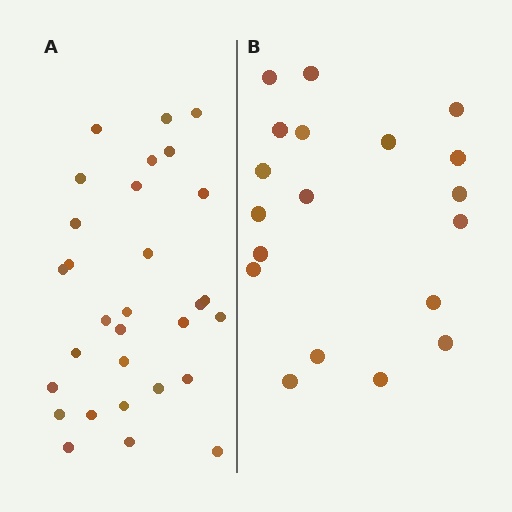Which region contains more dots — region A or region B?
Region A (the left region) has more dots.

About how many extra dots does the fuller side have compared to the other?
Region A has roughly 12 or so more dots than region B.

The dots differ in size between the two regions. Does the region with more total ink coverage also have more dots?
No. Region B has more total ink coverage because its dots are larger, but region A actually contains more individual dots. Total area can be misleading — the number of items is what matters here.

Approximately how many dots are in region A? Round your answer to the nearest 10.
About 30 dots.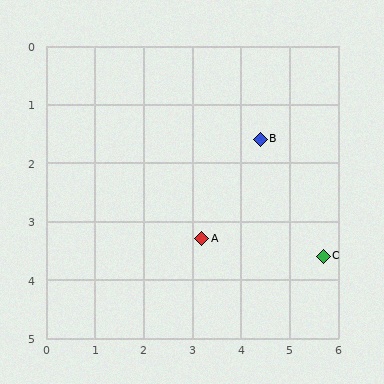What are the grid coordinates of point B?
Point B is at approximately (4.4, 1.6).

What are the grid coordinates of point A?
Point A is at approximately (3.2, 3.3).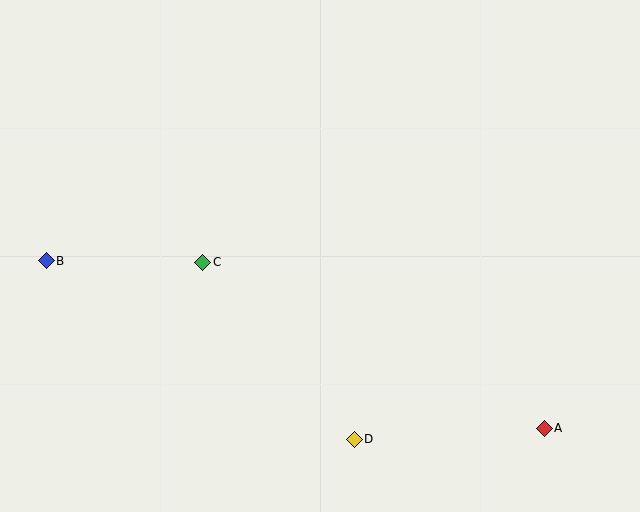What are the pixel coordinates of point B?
Point B is at (46, 261).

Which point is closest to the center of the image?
Point C at (203, 262) is closest to the center.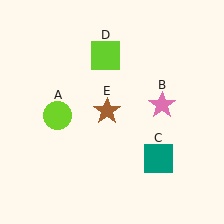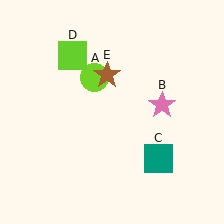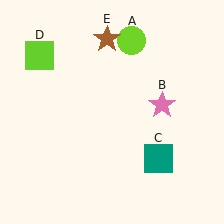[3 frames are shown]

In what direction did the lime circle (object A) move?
The lime circle (object A) moved up and to the right.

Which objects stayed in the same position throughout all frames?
Pink star (object B) and teal square (object C) remained stationary.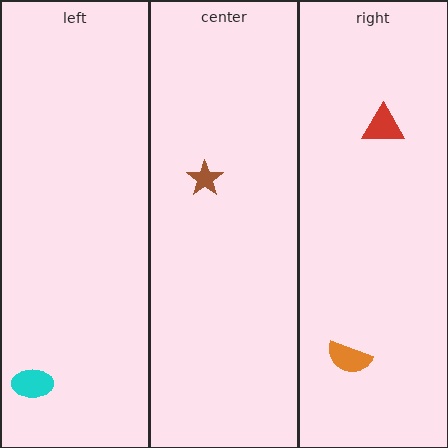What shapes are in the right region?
The red triangle, the orange semicircle.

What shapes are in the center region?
The brown star.